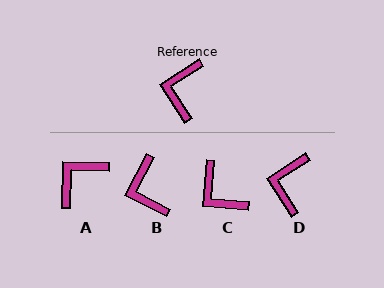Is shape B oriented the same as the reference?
No, it is off by about 30 degrees.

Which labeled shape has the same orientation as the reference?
D.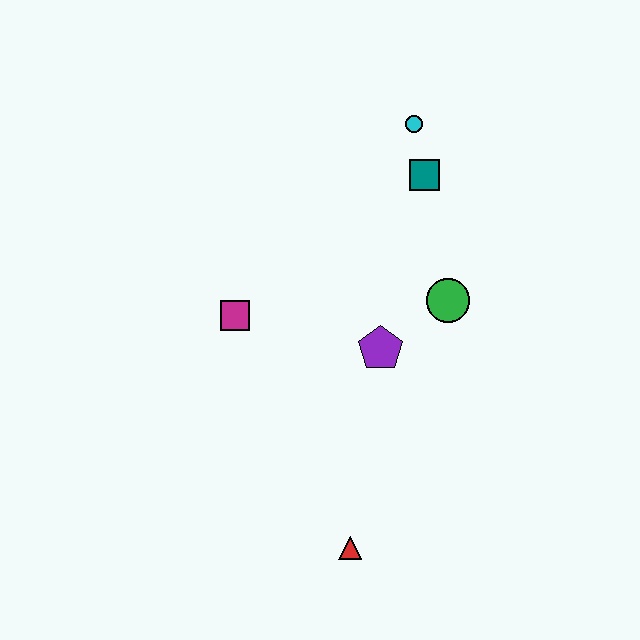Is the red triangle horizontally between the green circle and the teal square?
No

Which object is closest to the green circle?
The purple pentagon is closest to the green circle.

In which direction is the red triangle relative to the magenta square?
The red triangle is below the magenta square.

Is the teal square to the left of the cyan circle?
No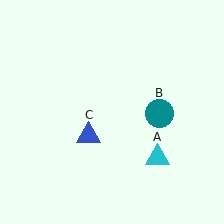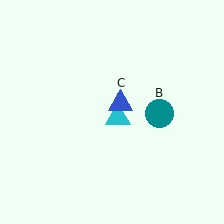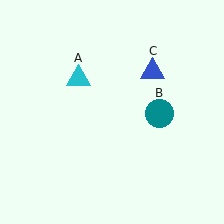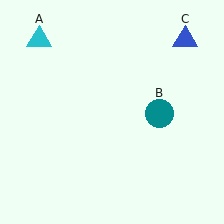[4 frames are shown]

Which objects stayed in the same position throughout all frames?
Teal circle (object B) remained stationary.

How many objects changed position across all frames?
2 objects changed position: cyan triangle (object A), blue triangle (object C).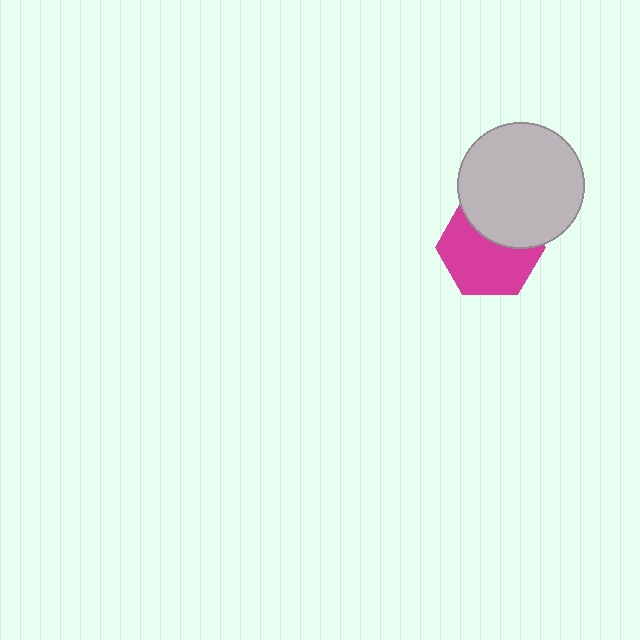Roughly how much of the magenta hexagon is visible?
About half of it is visible (roughly 65%).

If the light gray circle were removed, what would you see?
You would see the complete magenta hexagon.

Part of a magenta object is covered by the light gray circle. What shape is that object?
It is a hexagon.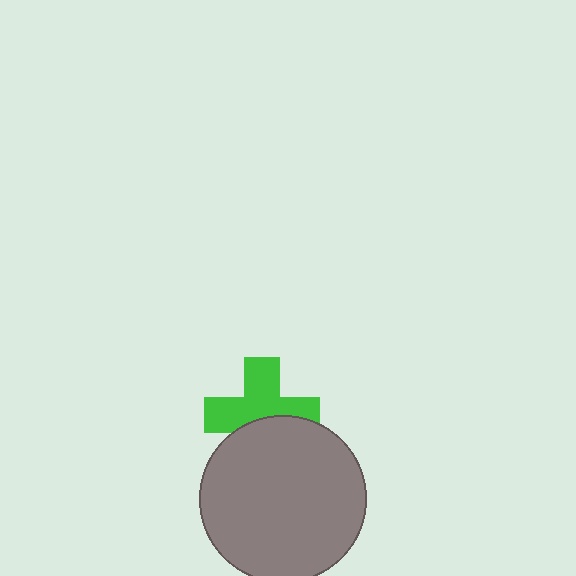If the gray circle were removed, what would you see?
You would see the complete green cross.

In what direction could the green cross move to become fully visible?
The green cross could move up. That would shift it out from behind the gray circle entirely.